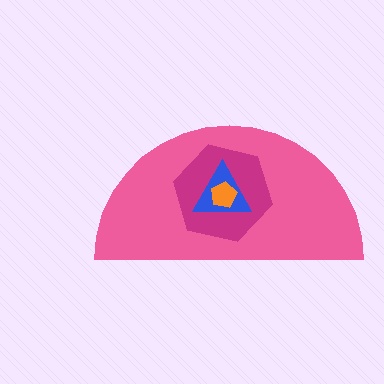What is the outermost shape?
The pink semicircle.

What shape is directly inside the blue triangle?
The orange pentagon.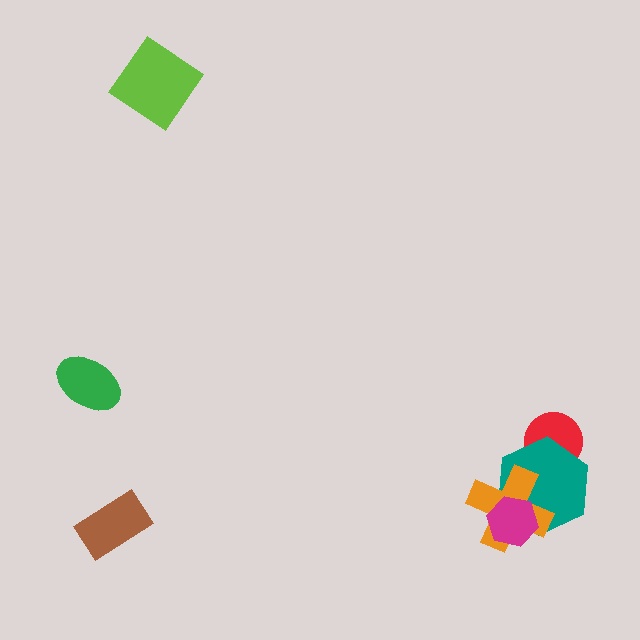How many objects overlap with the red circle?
1 object overlaps with the red circle.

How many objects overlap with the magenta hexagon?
2 objects overlap with the magenta hexagon.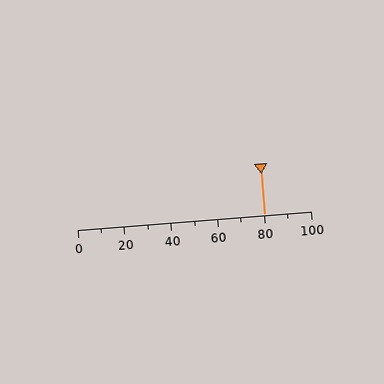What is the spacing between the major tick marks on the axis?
The major ticks are spaced 20 apart.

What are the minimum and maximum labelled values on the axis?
The axis runs from 0 to 100.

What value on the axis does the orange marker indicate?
The marker indicates approximately 80.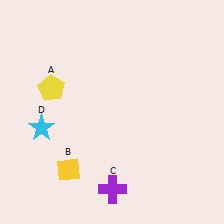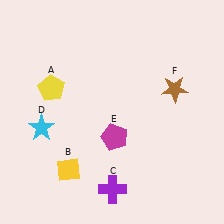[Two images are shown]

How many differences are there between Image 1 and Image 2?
There are 2 differences between the two images.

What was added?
A magenta pentagon (E), a brown star (F) were added in Image 2.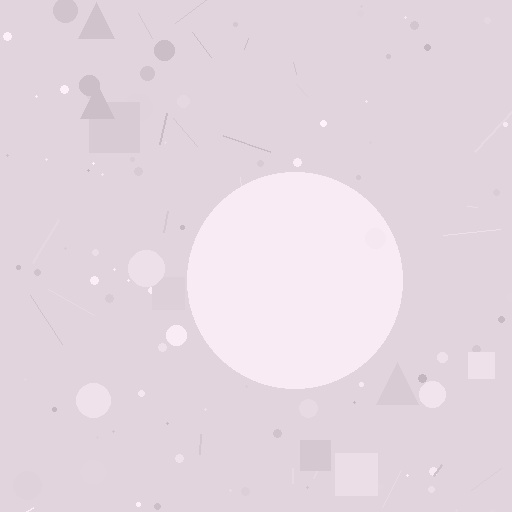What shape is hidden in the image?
A circle is hidden in the image.